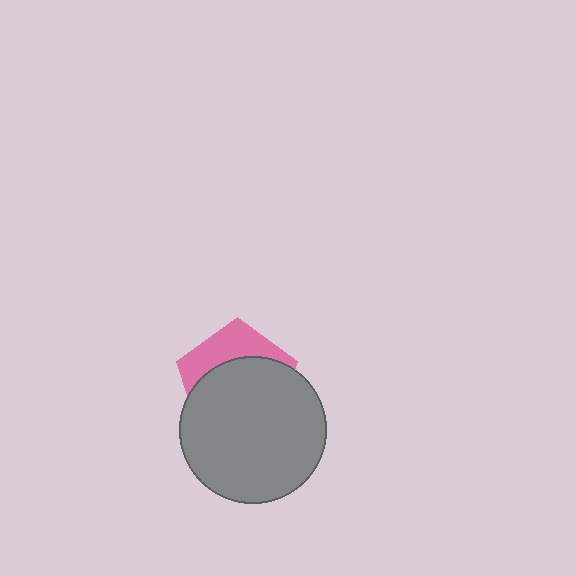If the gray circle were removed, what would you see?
You would see the complete pink pentagon.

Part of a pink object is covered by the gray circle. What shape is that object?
It is a pentagon.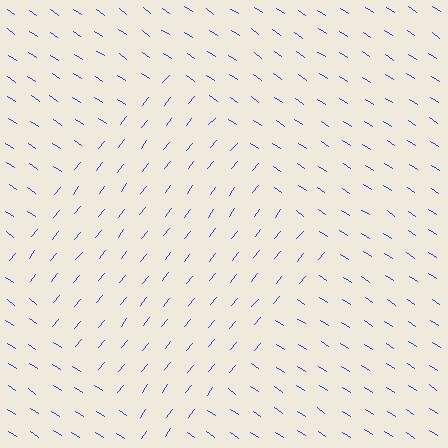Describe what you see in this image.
The image is filled with small blue line segments. A diamond region in the image has lines oriented differently from the surrounding lines, creating a visible texture boundary.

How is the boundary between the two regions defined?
The boundary is defined purely by a change in line orientation (approximately 85 degrees difference). All lines are the same color and thickness.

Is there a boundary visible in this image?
Yes, there is a texture boundary formed by a change in line orientation.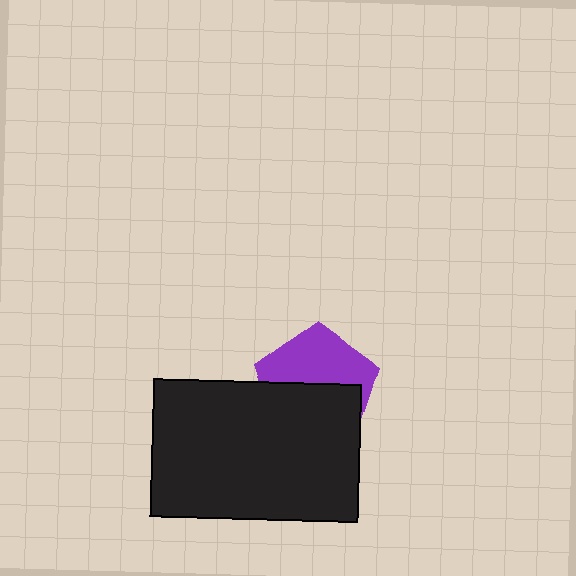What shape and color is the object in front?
The object in front is a black rectangle.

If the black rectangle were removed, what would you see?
You would see the complete purple pentagon.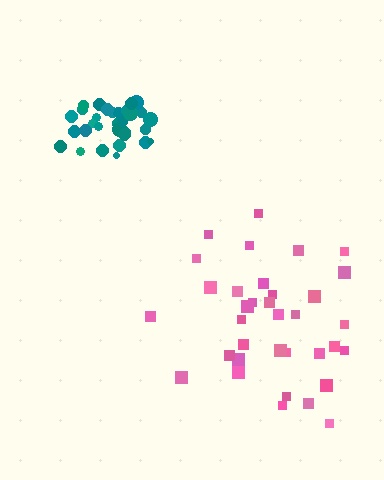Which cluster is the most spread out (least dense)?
Pink.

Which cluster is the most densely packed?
Teal.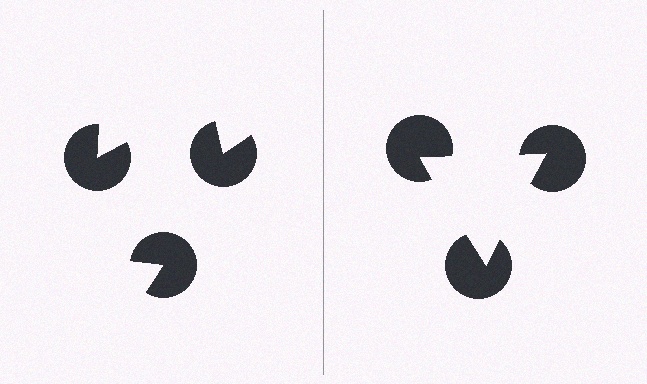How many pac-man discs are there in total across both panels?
6 — 3 on each side.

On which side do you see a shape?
An illusory triangle appears on the right side. On the left side the wedge cuts are rotated, so no coherent shape forms.